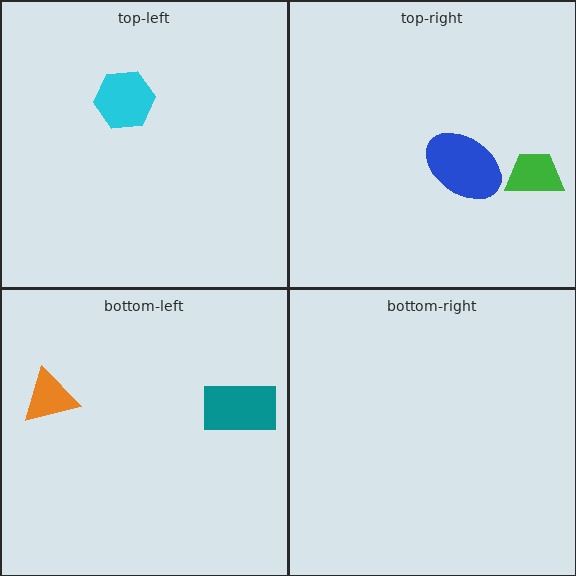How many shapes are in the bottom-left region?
2.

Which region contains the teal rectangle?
The bottom-left region.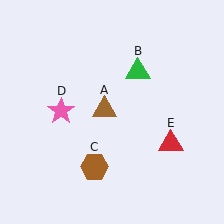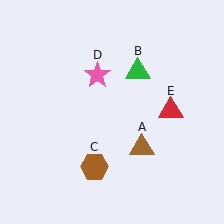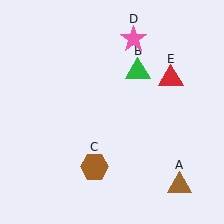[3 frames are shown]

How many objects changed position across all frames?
3 objects changed position: brown triangle (object A), pink star (object D), red triangle (object E).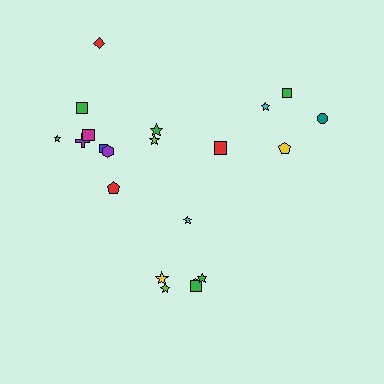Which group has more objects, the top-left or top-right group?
The top-left group.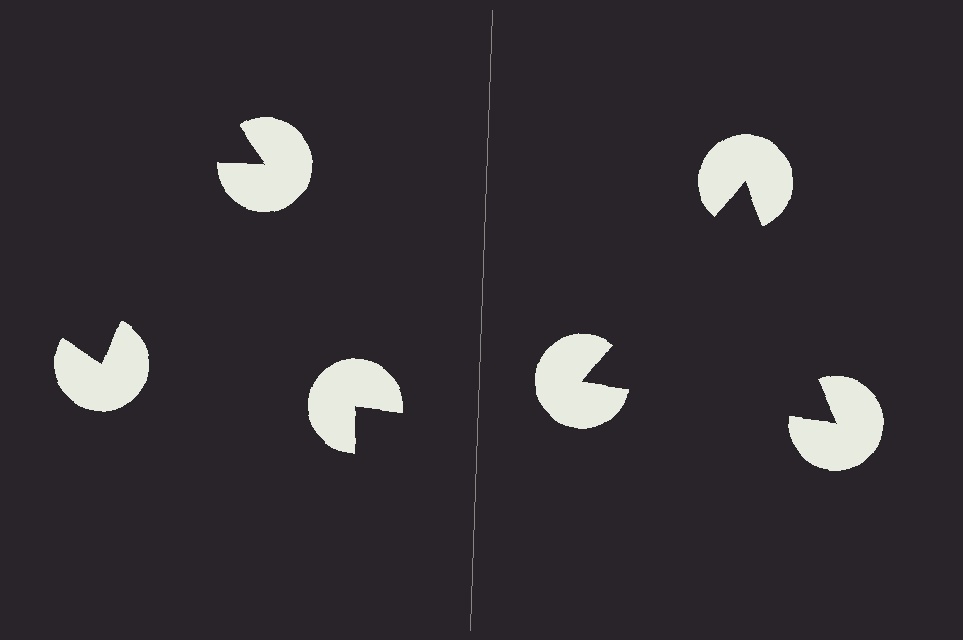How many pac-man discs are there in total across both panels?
6 — 3 on each side.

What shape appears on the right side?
An illusory triangle.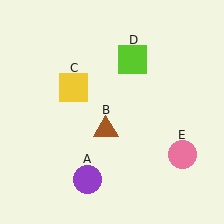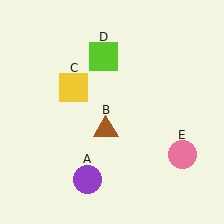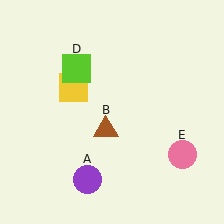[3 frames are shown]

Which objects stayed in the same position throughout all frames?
Purple circle (object A) and brown triangle (object B) and yellow square (object C) and pink circle (object E) remained stationary.